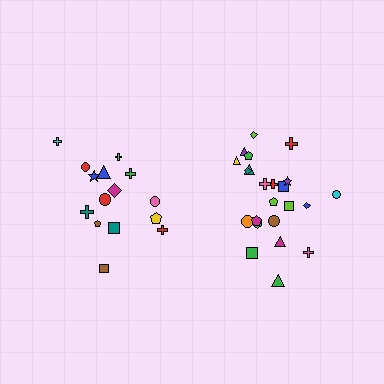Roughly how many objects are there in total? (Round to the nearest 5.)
Roughly 40 objects in total.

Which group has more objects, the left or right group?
The right group.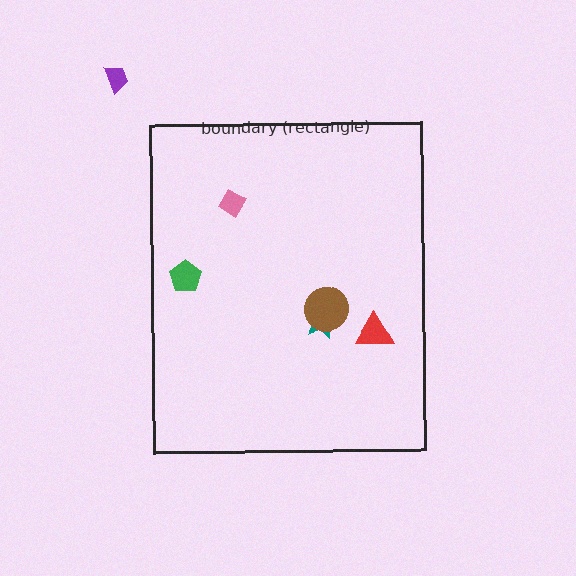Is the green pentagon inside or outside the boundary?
Inside.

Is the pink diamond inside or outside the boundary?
Inside.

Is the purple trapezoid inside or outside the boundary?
Outside.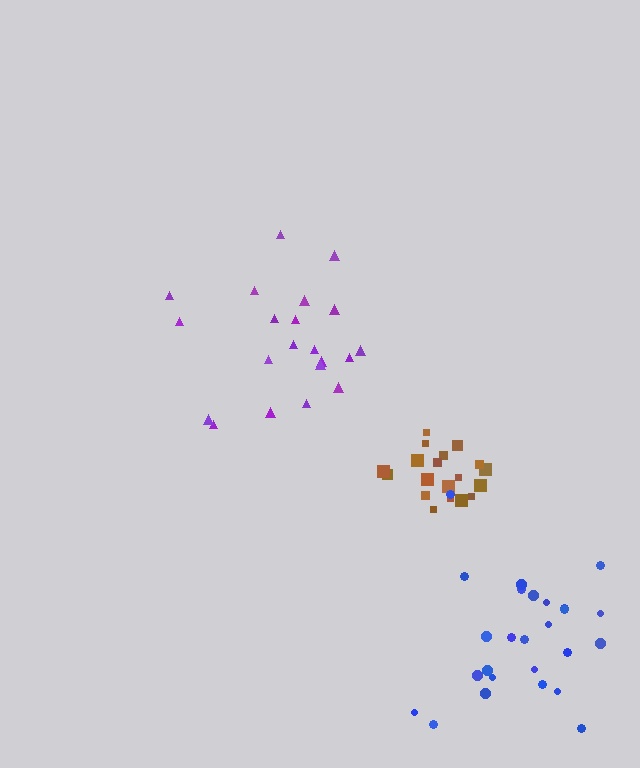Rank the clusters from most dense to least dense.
brown, blue, purple.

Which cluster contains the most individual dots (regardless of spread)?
Blue (26).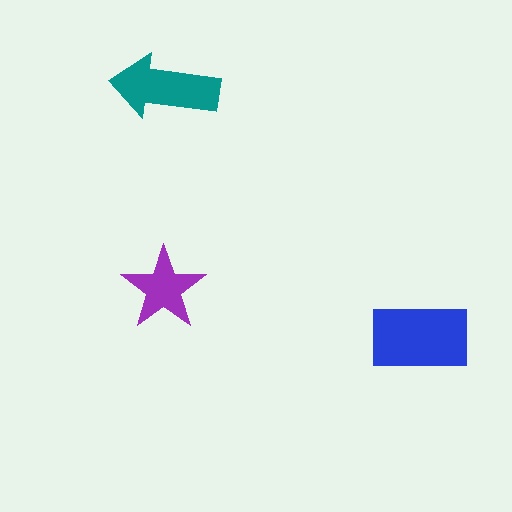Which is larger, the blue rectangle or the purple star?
The blue rectangle.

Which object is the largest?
The blue rectangle.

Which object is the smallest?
The purple star.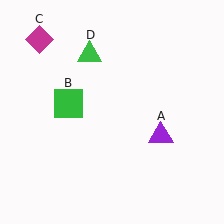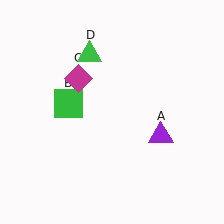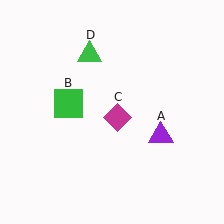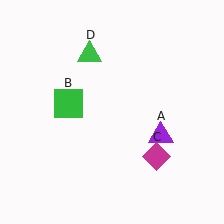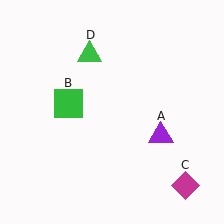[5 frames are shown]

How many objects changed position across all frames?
1 object changed position: magenta diamond (object C).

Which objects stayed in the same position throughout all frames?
Purple triangle (object A) and green square (object B) and green triangle (object D) remained stationary.